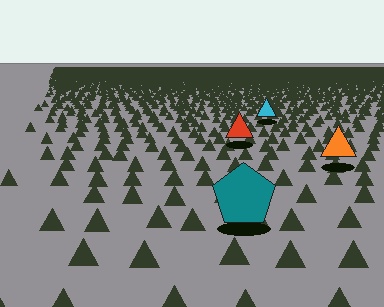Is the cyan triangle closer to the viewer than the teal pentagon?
No. The teal pentagon is closer — you can tell from the texture gradient: the ground texture is coarser near it.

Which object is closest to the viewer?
The teal pentagon is closest. The texture marks near it are larger and more spread out.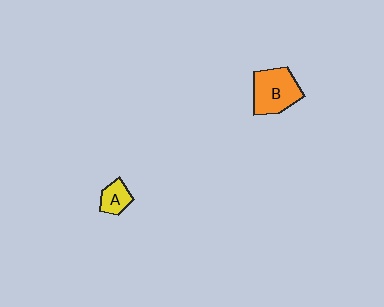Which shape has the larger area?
Shape B (orange).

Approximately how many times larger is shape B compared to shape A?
Approximately 2.3 times.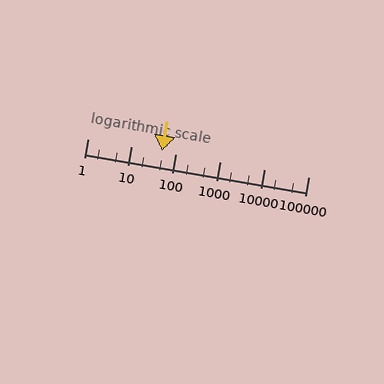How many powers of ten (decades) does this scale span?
The scale spans 5 decades, from 1 to 100000.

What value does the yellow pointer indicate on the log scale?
The pointer indicates approximately 49.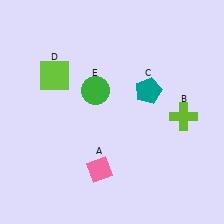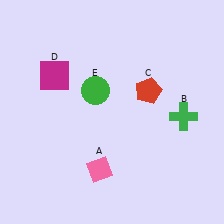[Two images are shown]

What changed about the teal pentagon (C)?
In Image 1, C is teal. In Image 2, it changed to red.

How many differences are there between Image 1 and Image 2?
There are 3 differences between the two images.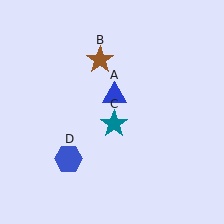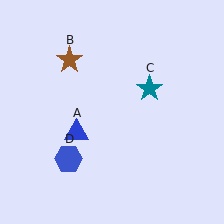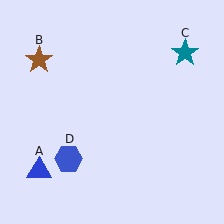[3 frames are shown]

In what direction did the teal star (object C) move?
The teal star (object C) moved up and to the right.